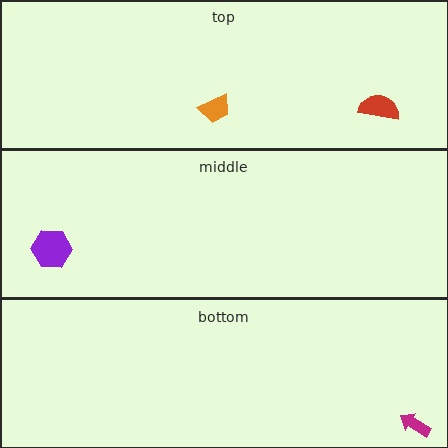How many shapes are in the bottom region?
1.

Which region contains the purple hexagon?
The middle region.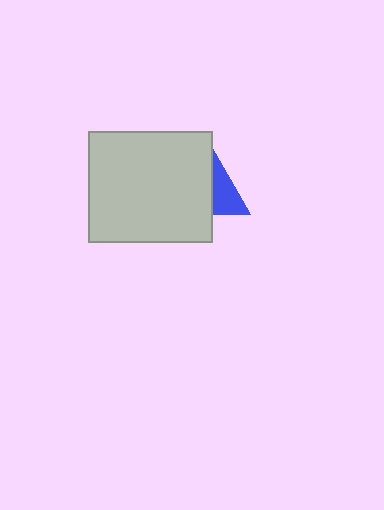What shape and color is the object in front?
The object in front is a light gray rectangle.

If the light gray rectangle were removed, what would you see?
You would see the complete blue triangle.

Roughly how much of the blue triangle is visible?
A small part of it is visible (roughly 31%).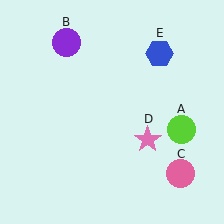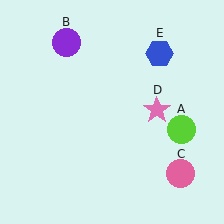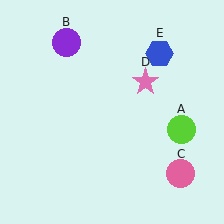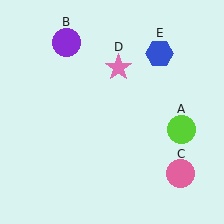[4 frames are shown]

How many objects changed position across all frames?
1 object changed position: pink star (object D).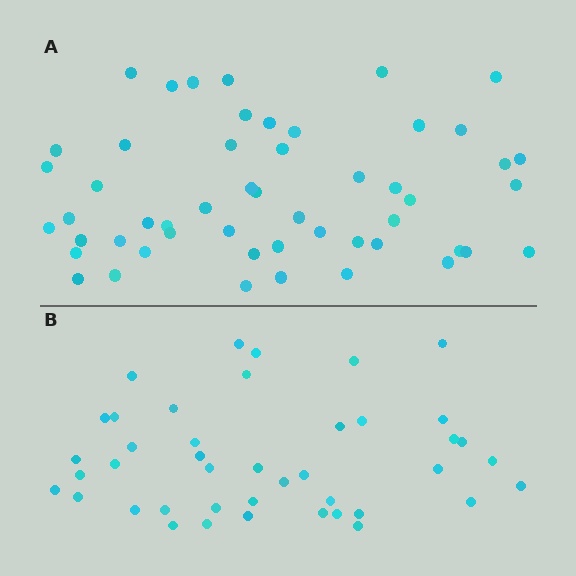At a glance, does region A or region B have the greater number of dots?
Region A (the top region) has more dots.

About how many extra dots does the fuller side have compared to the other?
Region A has roughly 10 or so more dots than region B.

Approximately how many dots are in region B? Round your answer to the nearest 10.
About 40 dots. (The exact count is 42, which rounds to 40.)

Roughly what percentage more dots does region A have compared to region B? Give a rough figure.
About 25% more.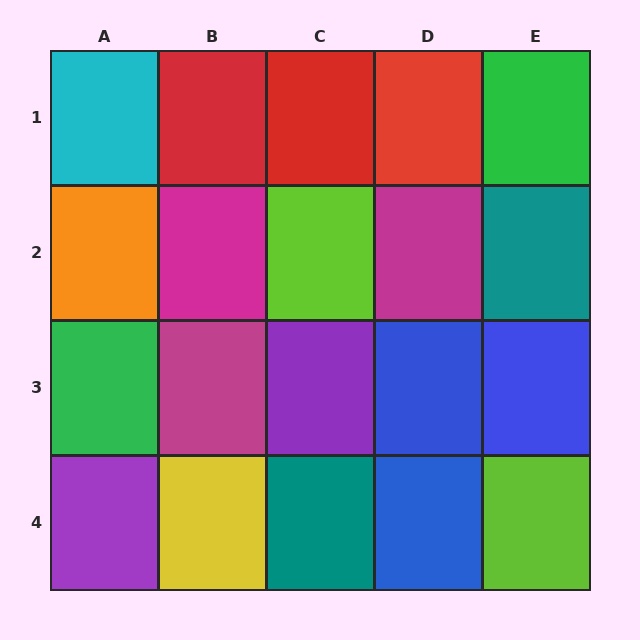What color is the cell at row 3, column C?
Purple.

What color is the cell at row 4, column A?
Purple.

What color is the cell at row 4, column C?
Teal.